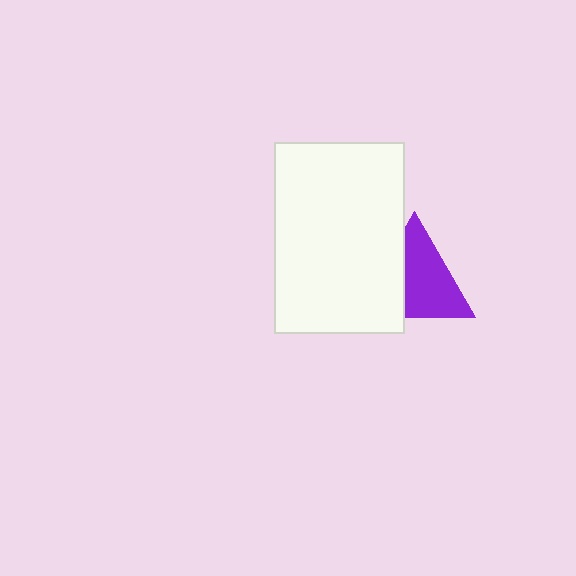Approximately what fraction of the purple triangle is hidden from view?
Roughly 36% of the purple triangle is hidden behind the white rectangle.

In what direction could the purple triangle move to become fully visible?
The purple triangle could move right. That would shift it out from behind the white rectangle entirely.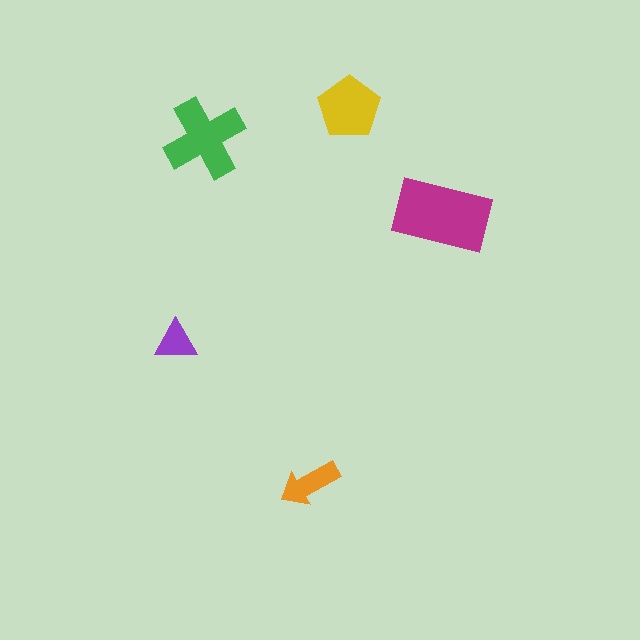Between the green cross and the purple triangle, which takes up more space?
The green cross.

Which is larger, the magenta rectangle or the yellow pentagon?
The magenta rectangle.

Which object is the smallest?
The purple triangle.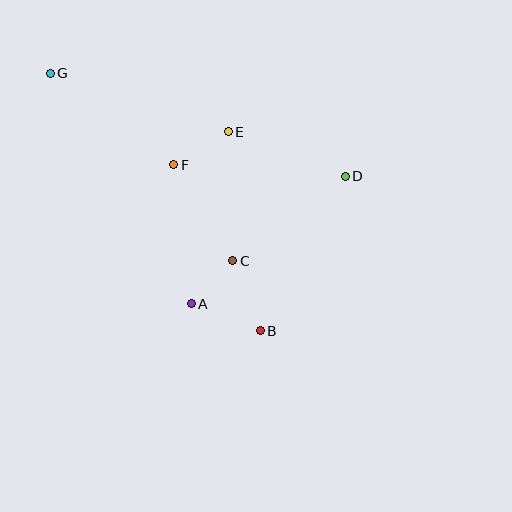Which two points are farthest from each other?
Points B and G are farthest from each other.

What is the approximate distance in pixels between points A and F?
The distance between A and F is approximately 140 pixels.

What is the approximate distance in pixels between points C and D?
The distance between C and D is approximately 141 pixels.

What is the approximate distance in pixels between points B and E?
The distance between B and E is approximately 202 pixels.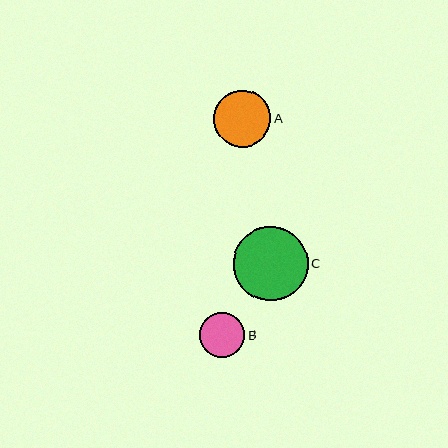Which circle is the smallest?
Circle B is the smallest with a size of approximately 45 pixels.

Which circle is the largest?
Circle C is the largest with a size of approximately 75 pixels.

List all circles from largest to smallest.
From largest to smallest: C, A, B.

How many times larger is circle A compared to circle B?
Circle A is approximately 1.3 times the size of circle B.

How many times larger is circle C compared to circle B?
Circle C is approximately 1.7 times the size of circle B.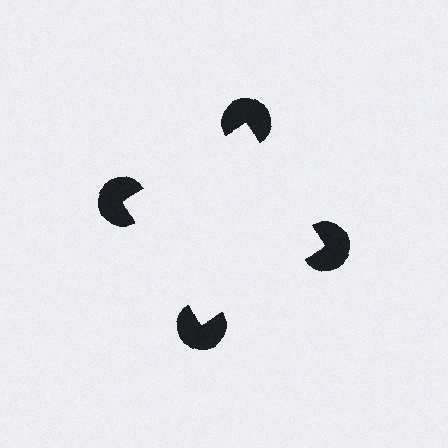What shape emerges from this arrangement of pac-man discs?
An illusory square — its edges are inferred from the aligned wedge cuts in the pac-man discs, not physically drawn.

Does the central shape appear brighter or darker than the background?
It typically appears slightly brighter than the background, even though no actual brightness change is drawn.